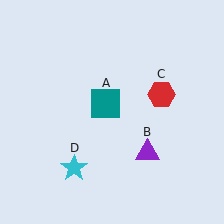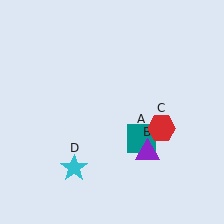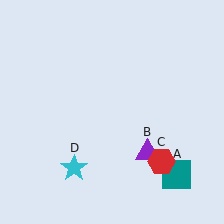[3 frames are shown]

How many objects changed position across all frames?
2 objects changed position: teal square (object A), red hexagon (object C).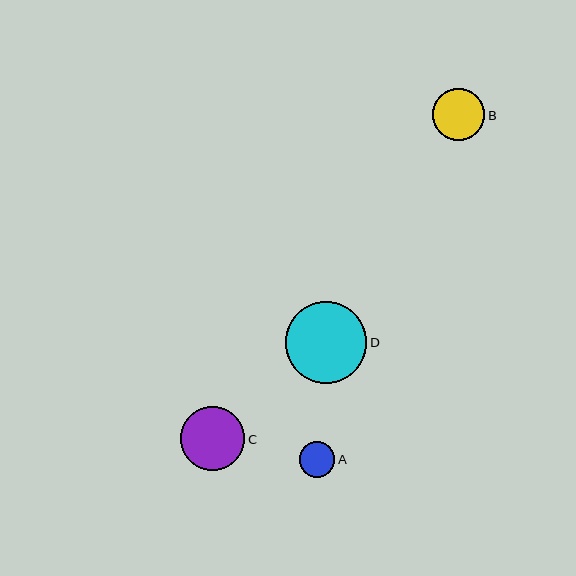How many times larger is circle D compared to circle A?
Circle D is approximately 2.3 times the size of circle A.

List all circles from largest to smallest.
From largest to smallest: D, C, B, A.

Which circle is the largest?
Circle D is the largest with a size of approximately 81 pixels.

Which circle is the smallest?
Circle A is the smallest with a size of approximately 36 pixels.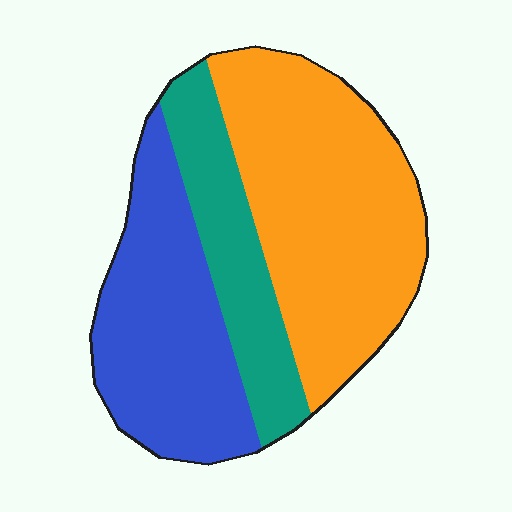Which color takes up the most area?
Orange, at roughly 45%.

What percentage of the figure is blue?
Blue covers around 35% of the figure.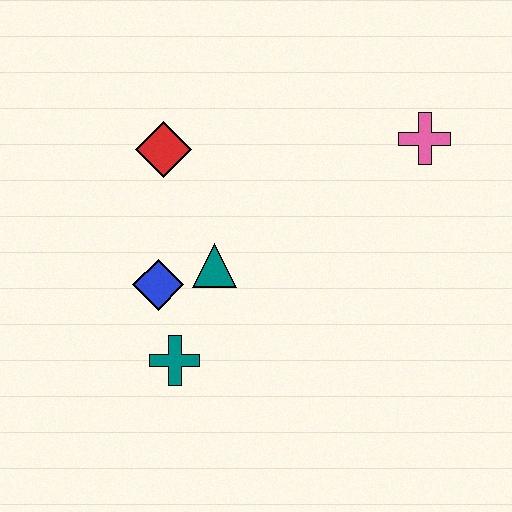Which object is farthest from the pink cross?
The teal cross is farthest from the pink cross.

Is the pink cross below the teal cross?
No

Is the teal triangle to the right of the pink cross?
No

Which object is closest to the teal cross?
The blue diamond is closest to the teal cross.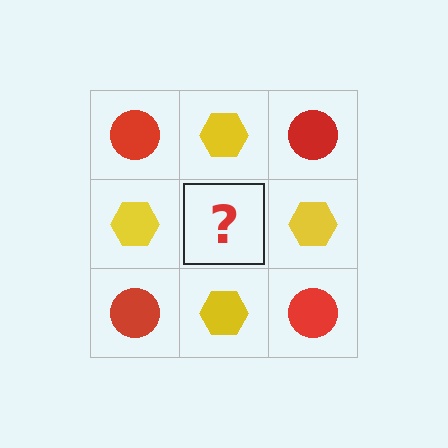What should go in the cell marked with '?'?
The missing cell should contain a red circle.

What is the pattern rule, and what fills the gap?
The rule is that it alternates red circle and yellow hexagon in a checkerboard pattern. The gap should be filled with a red circle.